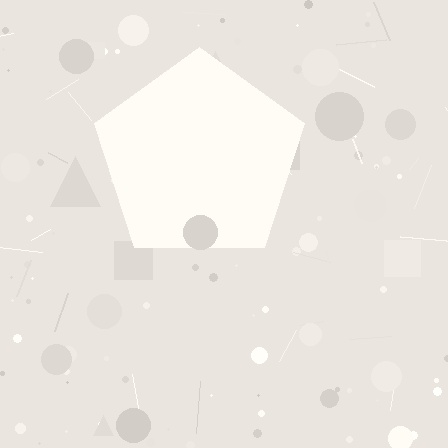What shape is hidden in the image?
A pentagon is hidden in the image.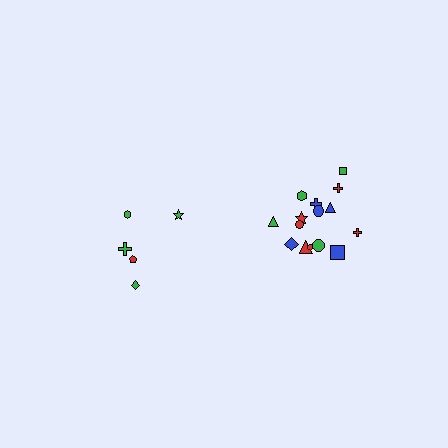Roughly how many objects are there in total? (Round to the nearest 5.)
Roughly 20 objects in total.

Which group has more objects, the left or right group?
The right group.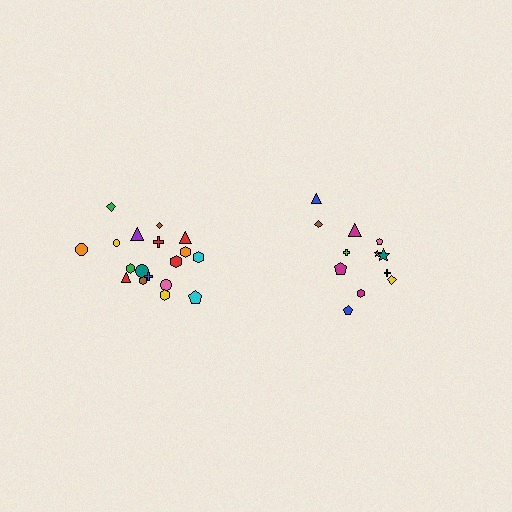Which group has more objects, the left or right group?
The left group.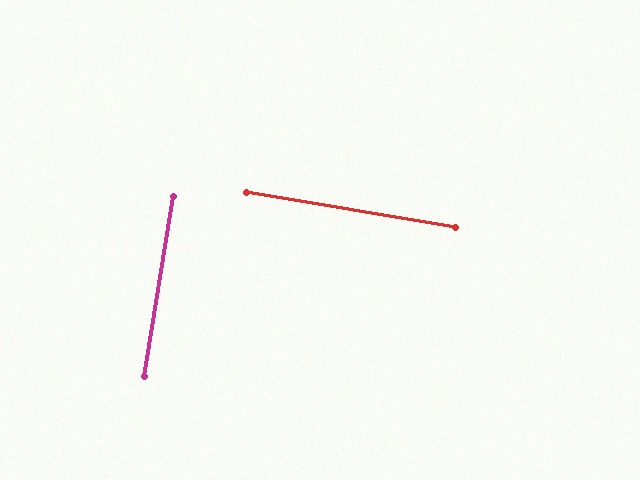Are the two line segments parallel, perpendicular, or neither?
Perpendicular — they meet at approximately 90°.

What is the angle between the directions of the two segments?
Approximately 90 degrees.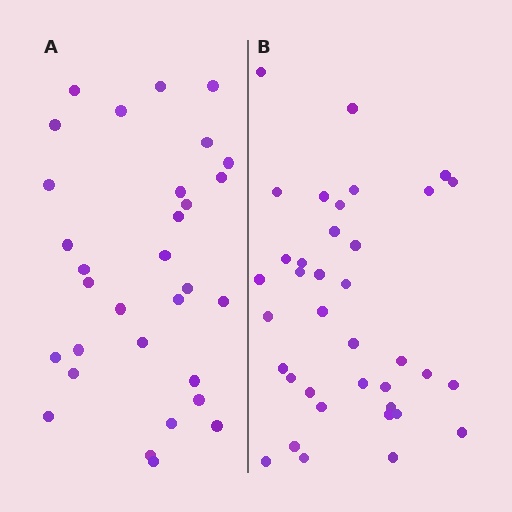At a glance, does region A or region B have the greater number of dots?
Region B (the right region) has more dots.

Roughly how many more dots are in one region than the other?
Region B has about 6 more dots than region A.